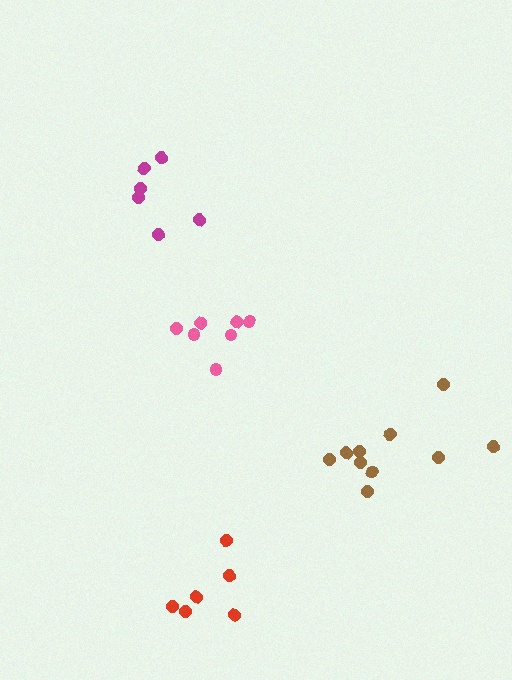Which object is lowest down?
The red cluster is bottommost.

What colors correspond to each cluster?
The clusters are colored: magenta, pink, brown, red.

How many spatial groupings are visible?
There are 4 spatial groupings.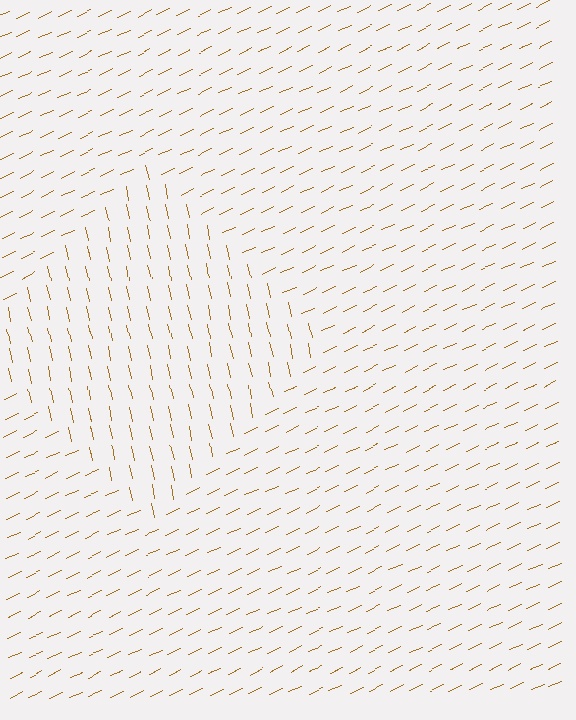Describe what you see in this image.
The image is filled with small brown line segments. A diamond region in the image has lines oriented differently from the surrounding lines, creating a visible texture boundary.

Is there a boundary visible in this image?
Yes, there is a texture boundary formed by a change in line orientation.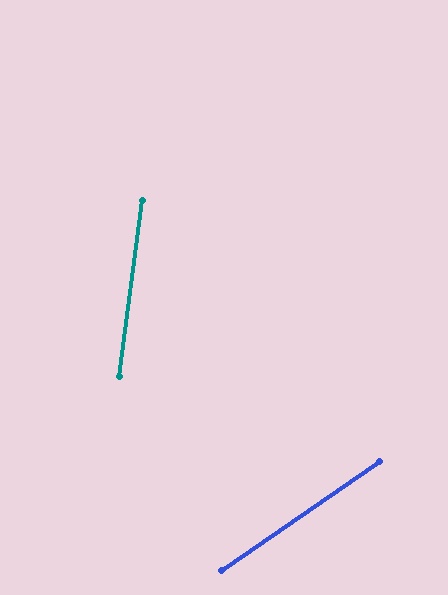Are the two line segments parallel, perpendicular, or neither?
Neither parallel nor perpendicular — they differ by about 48°.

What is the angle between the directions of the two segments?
Approximately 48 degrees.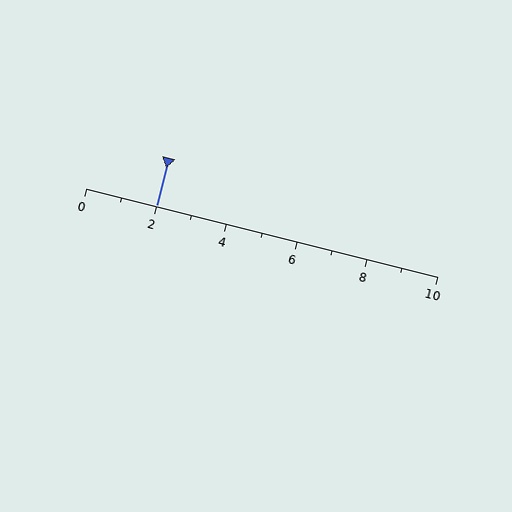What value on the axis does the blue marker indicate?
The marker indicates approximately 2.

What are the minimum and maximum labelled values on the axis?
The axis runs from 0 to 10.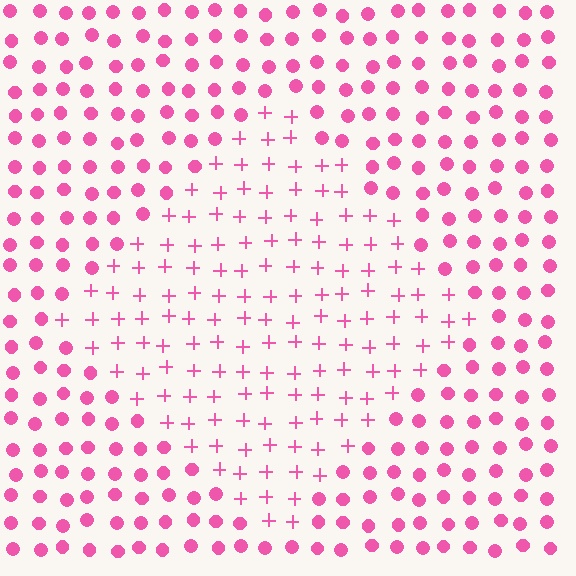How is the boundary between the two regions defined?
The boundary is defined by a change in element shape: plus signs inside vs. circles outside. All elements share the same color and spacing.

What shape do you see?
I see a diamond.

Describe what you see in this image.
The image is filled with small pink elements arranged in a uniform grid. A diamond-shaped region contains plus signs, while the surrounding area contains circles. The boundary is defined purely by the change in element shape.